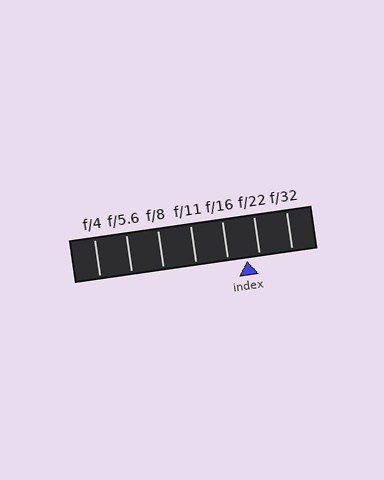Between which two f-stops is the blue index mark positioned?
The index mark is between f/16 and f/22.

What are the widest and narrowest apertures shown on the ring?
The widest aperture shown is f/4 and the narrowest is f/32.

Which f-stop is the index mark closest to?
The index mark is closest to f/22.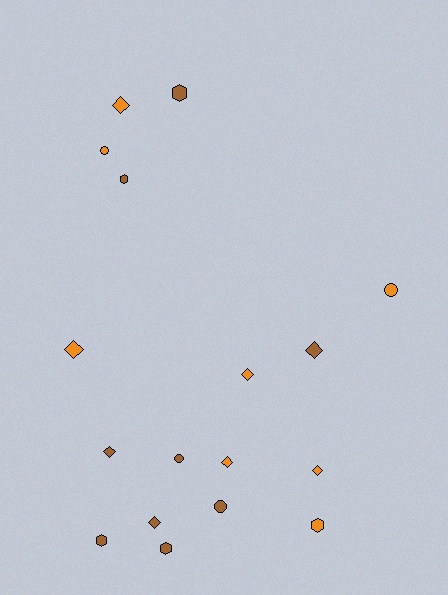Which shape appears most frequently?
Diamond, with 8 objects.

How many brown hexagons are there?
There are 4 brown hexagons.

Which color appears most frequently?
Brown, with 9 objects.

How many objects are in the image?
There are 17 objects.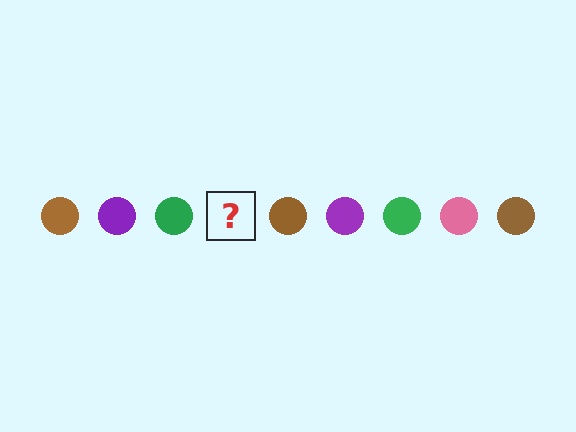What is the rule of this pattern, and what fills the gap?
The rule is that the pattern cycles through brown, purple, green, pink circles. The gap should be filled with a pink circle.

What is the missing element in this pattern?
The missing element is a pink circle.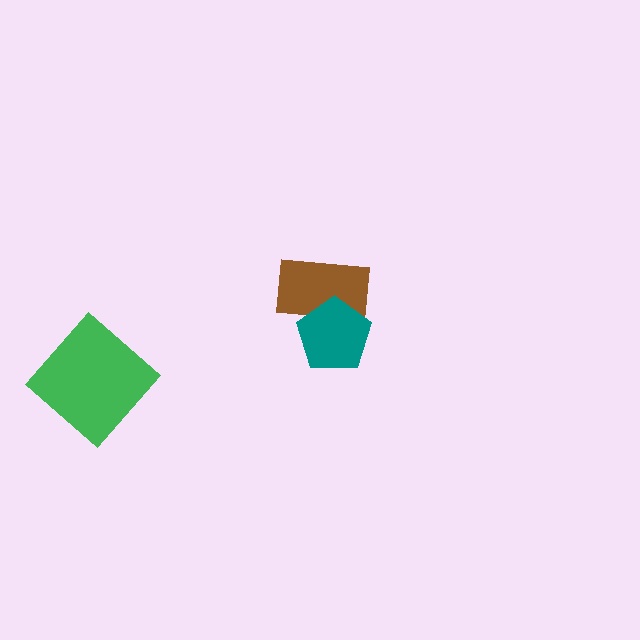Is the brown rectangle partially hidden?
Yes, it is partially covered by another shape.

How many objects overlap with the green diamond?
0 objects overlap with the green diamond.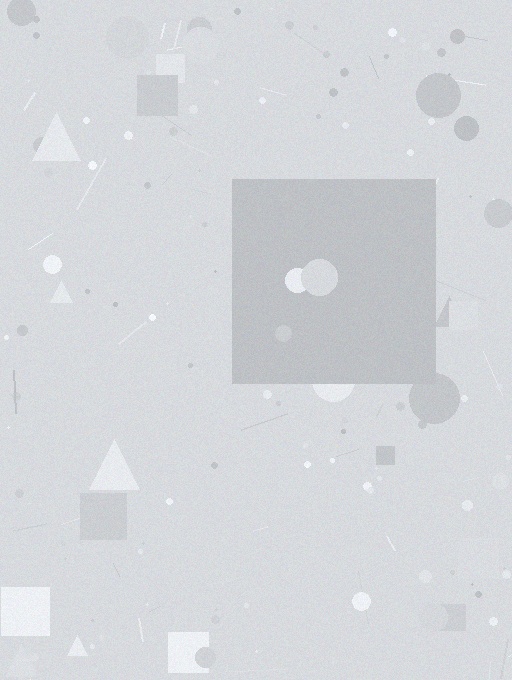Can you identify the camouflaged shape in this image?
The camouflaged shape is a square.